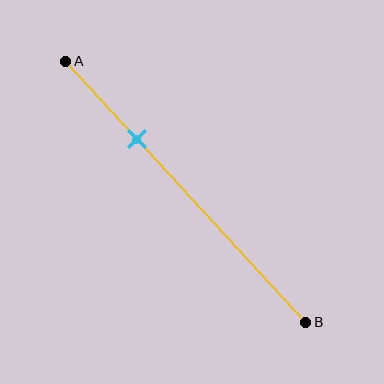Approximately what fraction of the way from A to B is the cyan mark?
The cyan mark is approximately 30% of the way from A to B.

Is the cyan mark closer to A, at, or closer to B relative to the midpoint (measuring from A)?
The cyan mark is closer to point A than the midpoint of segment AB.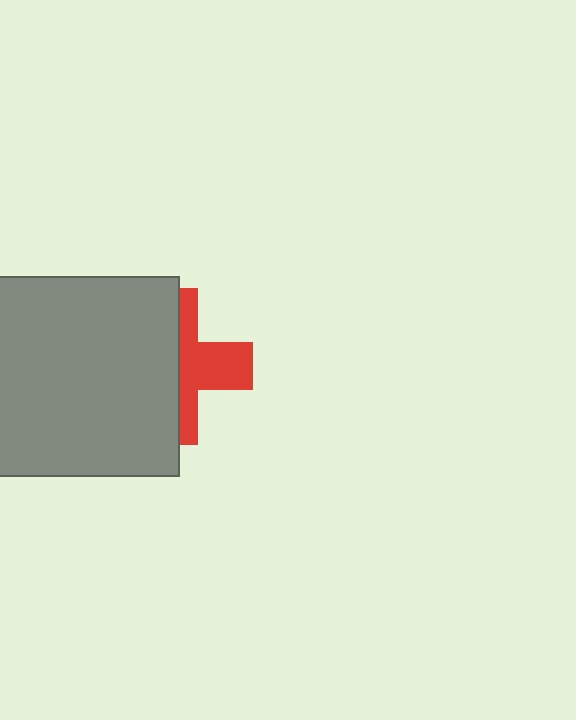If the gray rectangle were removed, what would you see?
You would see the complete red cross.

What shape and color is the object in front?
The object in front is a gray rectangle.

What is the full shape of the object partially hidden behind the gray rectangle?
The partially hidden object is a red cross.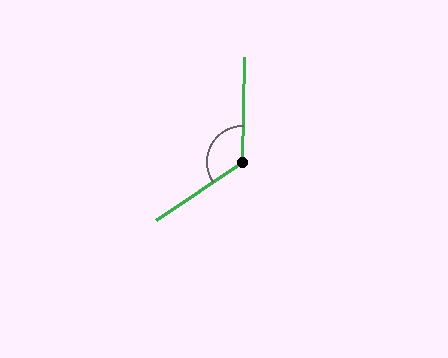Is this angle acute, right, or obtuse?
It is obtuse.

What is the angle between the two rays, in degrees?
Approximately 125 degrees.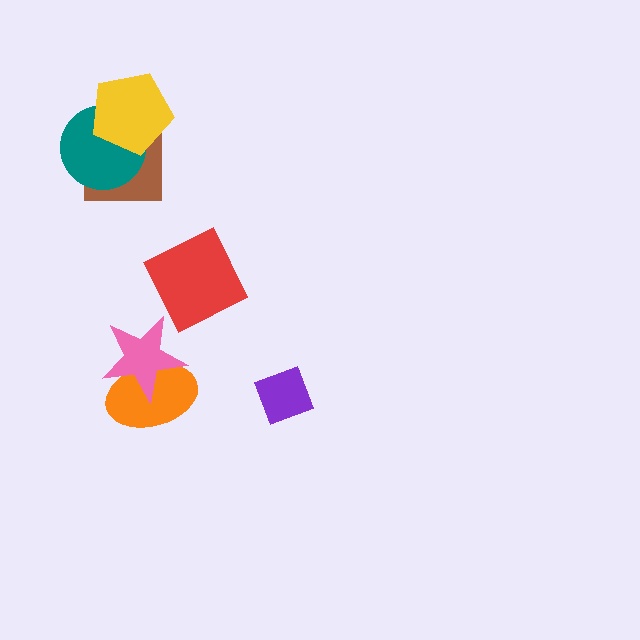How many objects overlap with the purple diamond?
0 objects overlap with the purple diamond.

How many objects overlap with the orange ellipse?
1 object overlaps with the orange ellipse.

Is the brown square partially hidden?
Yes, it is partially covered by another shape.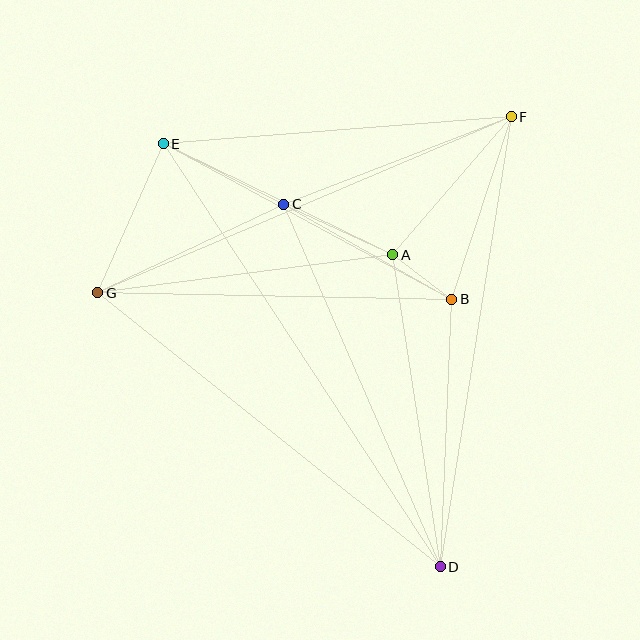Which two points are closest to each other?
Points A and B are closest to each other.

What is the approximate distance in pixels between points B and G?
The distance between B and G is approximately 354 pixels.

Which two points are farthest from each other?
Points D and E are farthest from each other.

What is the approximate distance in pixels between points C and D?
The distance between C and D is approximately 395 pixels.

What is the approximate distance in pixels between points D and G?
The distance between D and G is approximately 439 pixels.